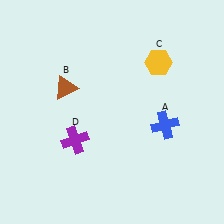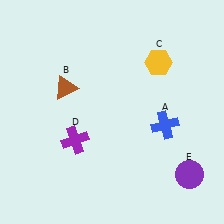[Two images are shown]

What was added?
A purple circle (E) was added in Image 2.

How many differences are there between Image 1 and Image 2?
There is 1 difference between the two images.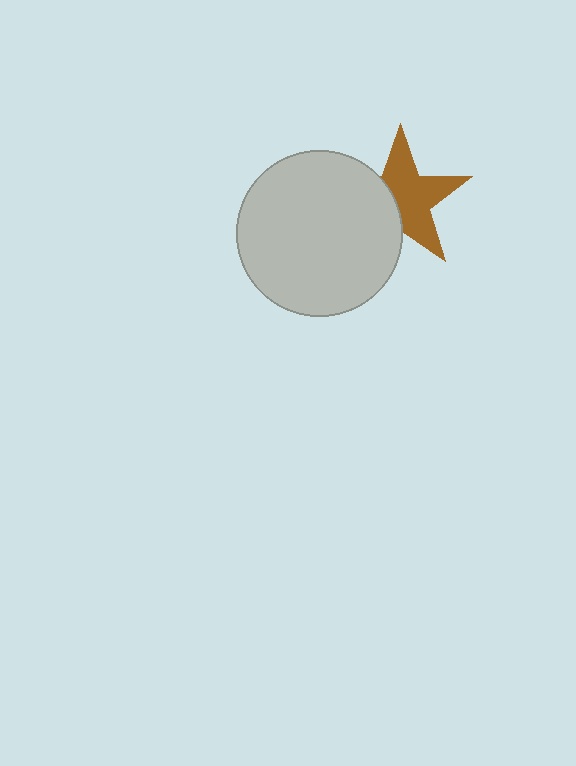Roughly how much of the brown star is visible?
About half of it is visible (roughly 61%).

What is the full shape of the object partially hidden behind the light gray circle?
The partially hidden object is a brown star.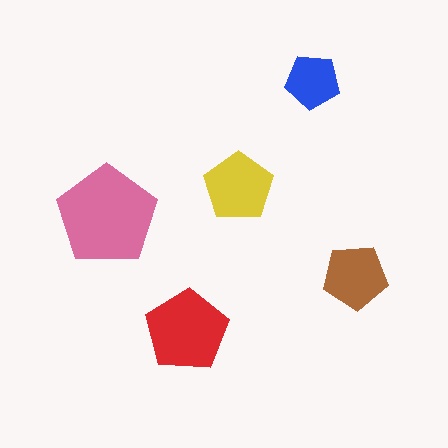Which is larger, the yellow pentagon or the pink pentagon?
The pink one.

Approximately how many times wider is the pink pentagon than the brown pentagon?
About 1.5 times wider.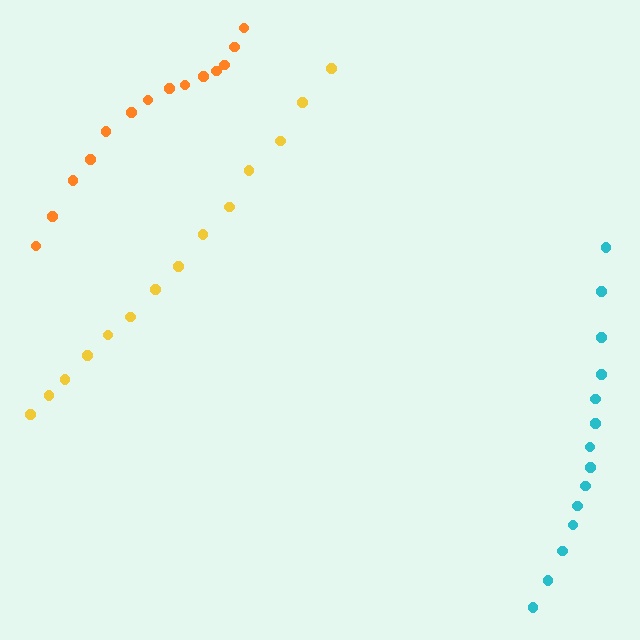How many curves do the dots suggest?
There are 3 distinct paths.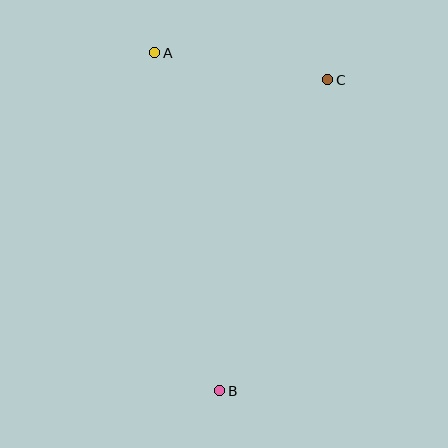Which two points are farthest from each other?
Points A and B are farthest from each other.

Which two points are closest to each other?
Points A and C are closest to each other.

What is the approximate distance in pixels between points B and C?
The distance between B and C is approximately 329 pixels.